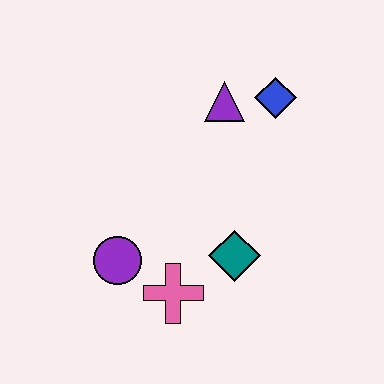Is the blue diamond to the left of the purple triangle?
No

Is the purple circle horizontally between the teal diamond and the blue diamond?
No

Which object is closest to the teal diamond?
The pink cross is closest to the teal diamond.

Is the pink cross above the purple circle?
No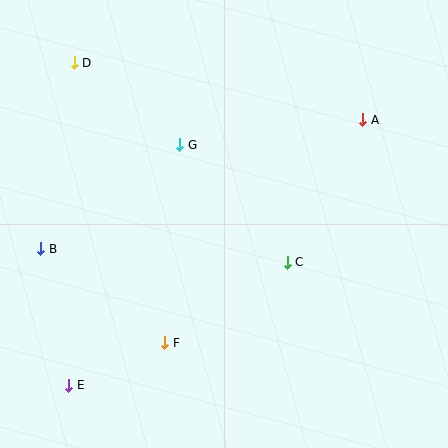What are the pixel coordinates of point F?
Point F is at (165, 343).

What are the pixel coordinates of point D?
Point D is at (74, 63).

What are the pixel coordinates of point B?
Point B is at (41, 249).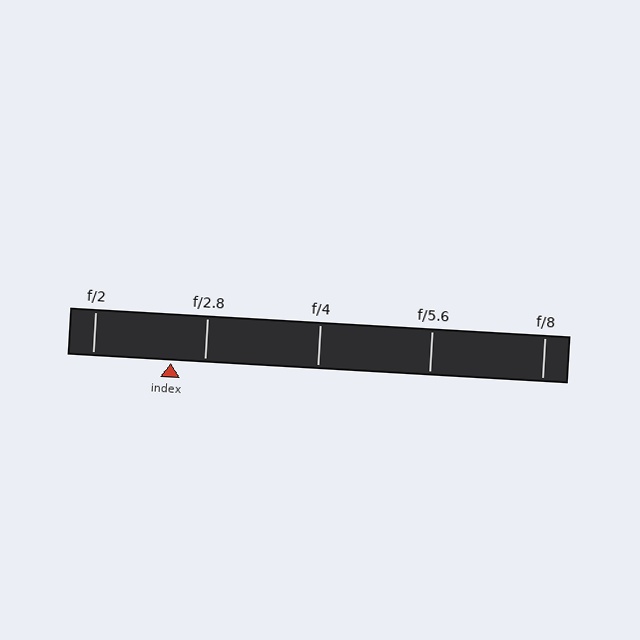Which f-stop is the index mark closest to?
The index mark is closest to f/2.8.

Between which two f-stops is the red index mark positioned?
The index mark is between f/2 and f/2.8.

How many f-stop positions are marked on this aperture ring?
There are 5 f-stop positions marked.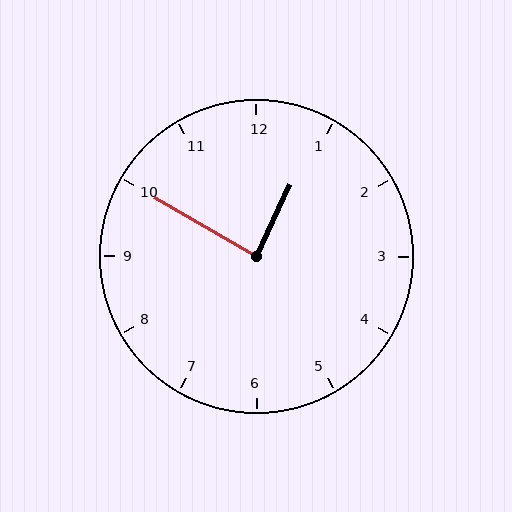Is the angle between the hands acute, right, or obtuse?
It is right.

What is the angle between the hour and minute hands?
Approximately 85 degrees.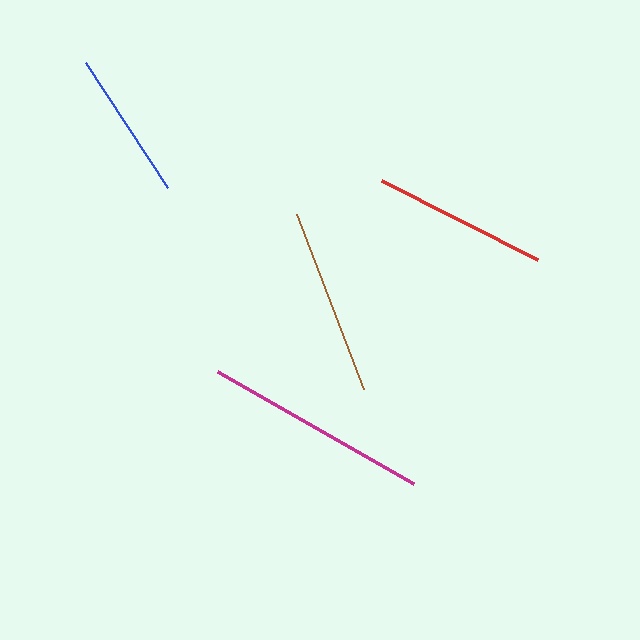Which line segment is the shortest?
The blue line is the shortest at approximately 150 pixels.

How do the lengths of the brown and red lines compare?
The brown and red lines are approximately the same length.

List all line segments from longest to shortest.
From longest to shortest: magenta, brown, red, blue.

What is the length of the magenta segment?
The magenta segment is approximately 226 pixels long.